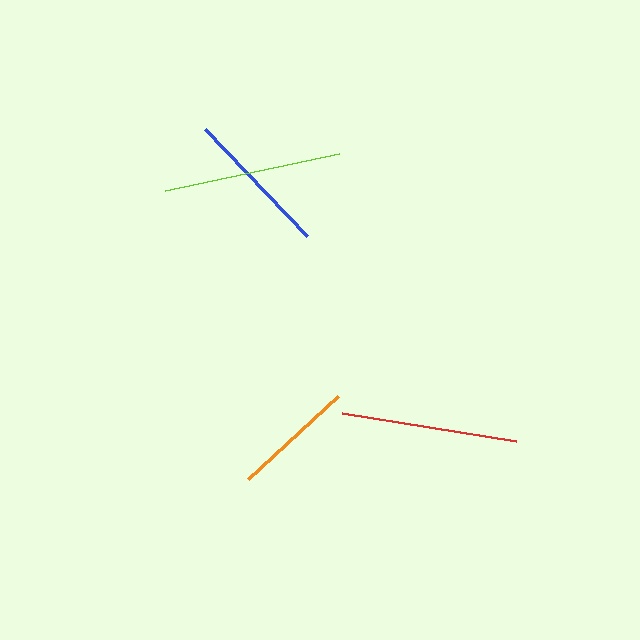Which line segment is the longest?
The lime line is the longest at approximately 178 pixels.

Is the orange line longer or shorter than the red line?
The red line is longer than the orange line.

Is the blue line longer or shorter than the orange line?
The blue line is longer than the orange line.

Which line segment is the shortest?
The orange line is the shortest at approximately 123 pixels.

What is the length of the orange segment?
The orange segment is approximately 123 pixels long.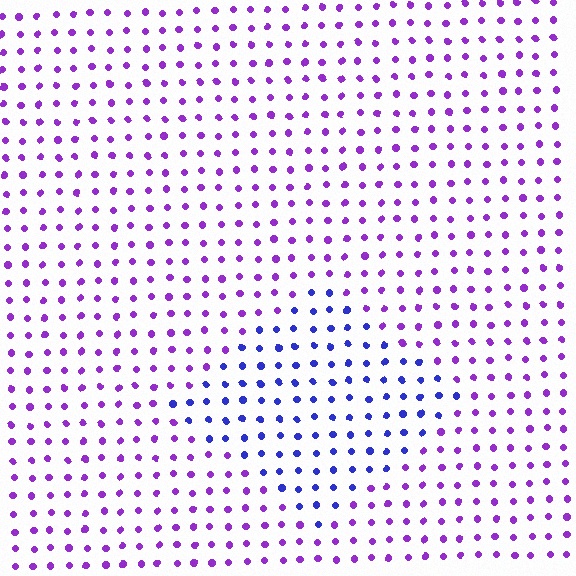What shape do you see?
I see a diamond.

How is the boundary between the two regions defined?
The boundary is defined purely by a slight shift in hue (about 42 degrees). Spacing, size, and orientation are identical on both sides.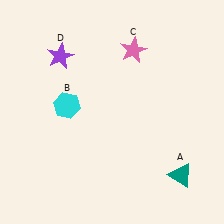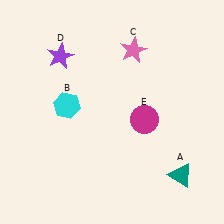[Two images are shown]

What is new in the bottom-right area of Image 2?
A magenta circle (E) was added in the bottom-right area of Image 2.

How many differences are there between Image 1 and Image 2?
There is 1 difference between the two images.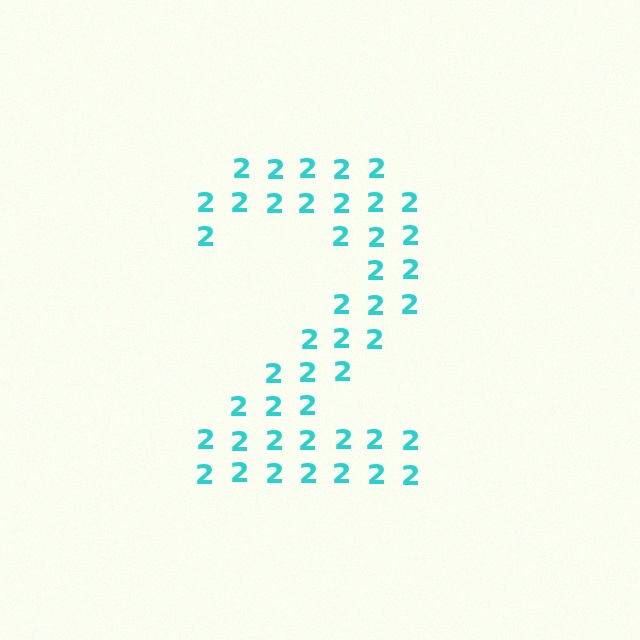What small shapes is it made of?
It is made of small digit 2's.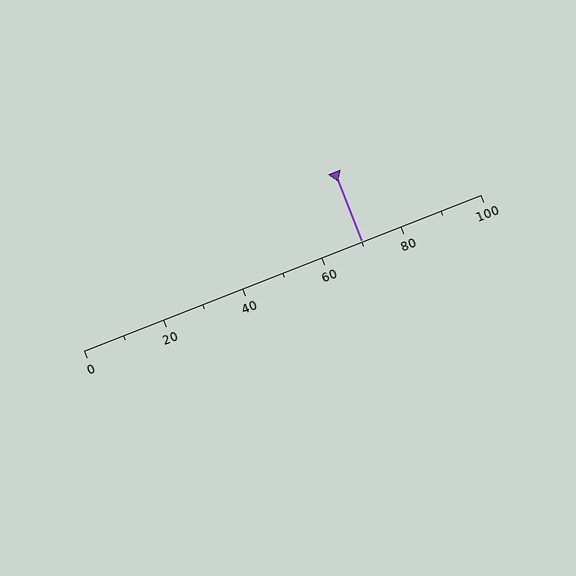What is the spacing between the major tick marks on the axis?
The major ticks are spaced 20 apart.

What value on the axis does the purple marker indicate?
The marker indicates approximately 70.